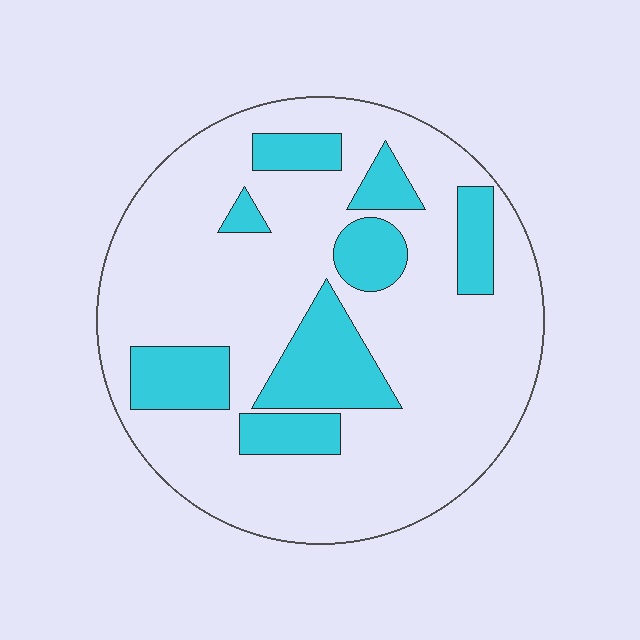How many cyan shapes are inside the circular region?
8.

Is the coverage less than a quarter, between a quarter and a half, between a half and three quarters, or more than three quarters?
Less than a quarter.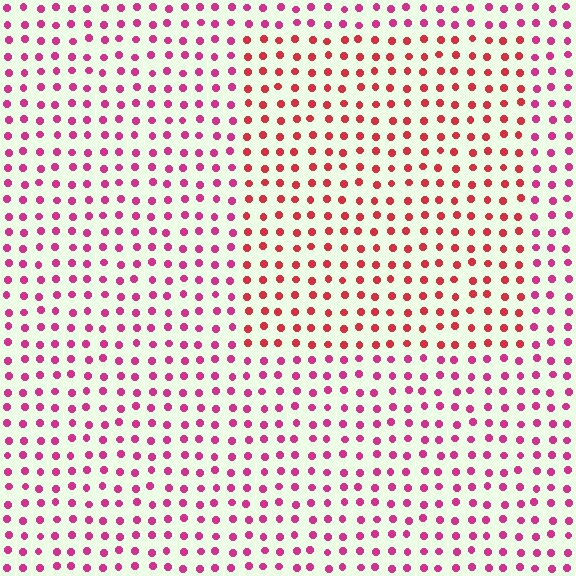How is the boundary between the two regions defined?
The boundary is defined purely by a slight shift in hue (about 30 degrees). Spacing, size, and orientation are identical on both sides.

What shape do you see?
I see a rectangle.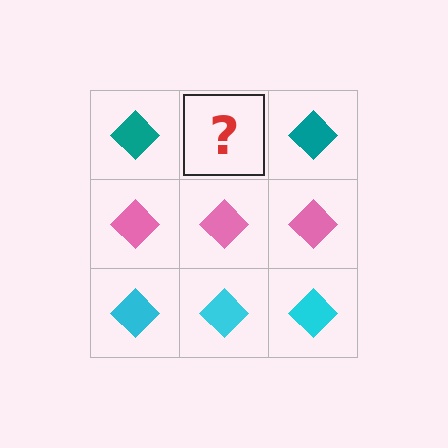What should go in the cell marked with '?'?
The missing cell should contain a teal diamond.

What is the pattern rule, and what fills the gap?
The rule is that each row has a consistent color. The gap should be filled with a teal diamond.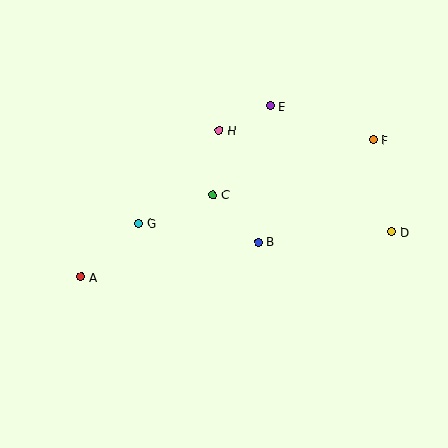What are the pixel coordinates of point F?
Point F is at (373, 140).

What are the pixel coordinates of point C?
Point C is at (213, 195).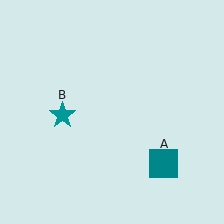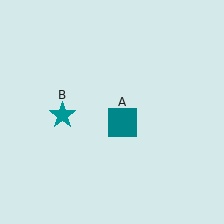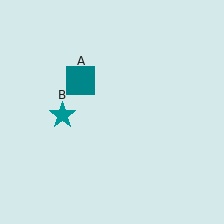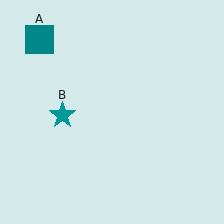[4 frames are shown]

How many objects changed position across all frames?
1 object changed position: teal square (object A).